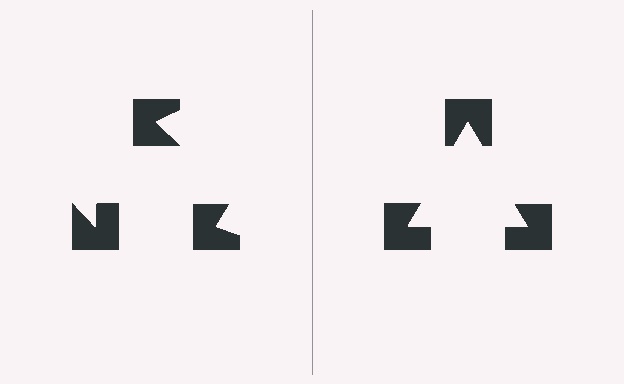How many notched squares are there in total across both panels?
6 — 3 on each side.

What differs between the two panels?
The notched squares are positioned identically on both sides; only the wedge orientations differ. On the right they align to a triangle; on the left they are misaligned.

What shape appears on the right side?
An illusory triangle.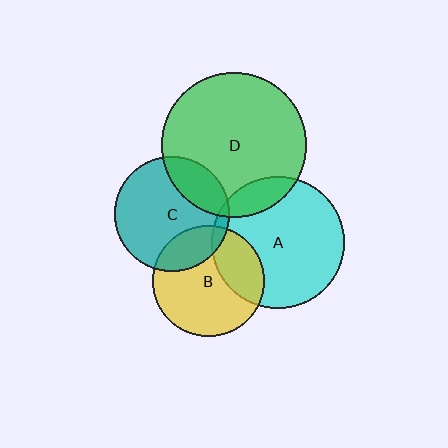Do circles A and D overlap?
Yes.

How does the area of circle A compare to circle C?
Approximately 1.3 times.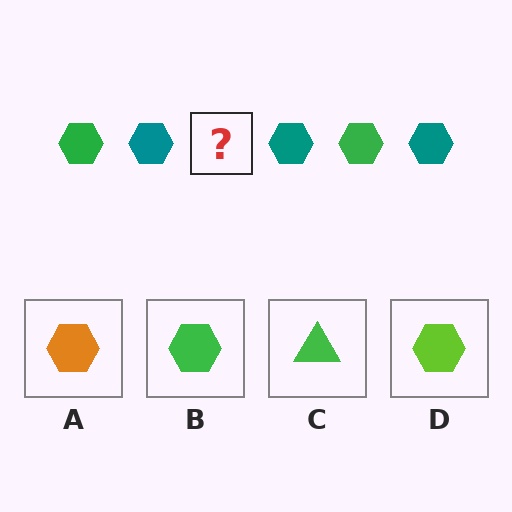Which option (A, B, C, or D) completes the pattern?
B.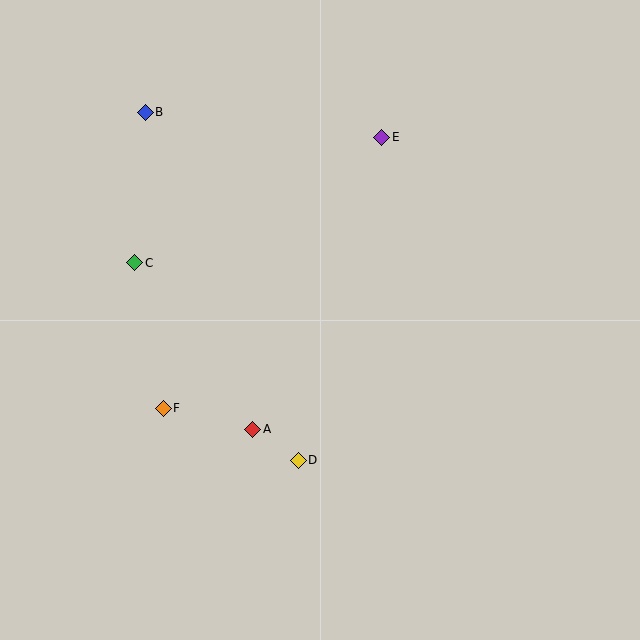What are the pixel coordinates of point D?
Point D is at (298, 460).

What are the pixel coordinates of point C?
Point C is at (135, 263).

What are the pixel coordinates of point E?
Point E is at (382, 137).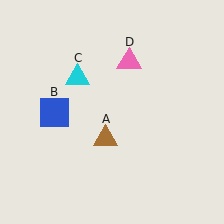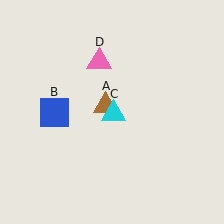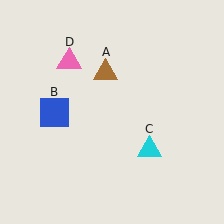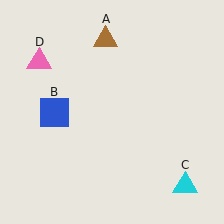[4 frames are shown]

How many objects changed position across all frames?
3 objects changed position: brown triangle (object A), cyan triangle (object C), pink triangle (object D).